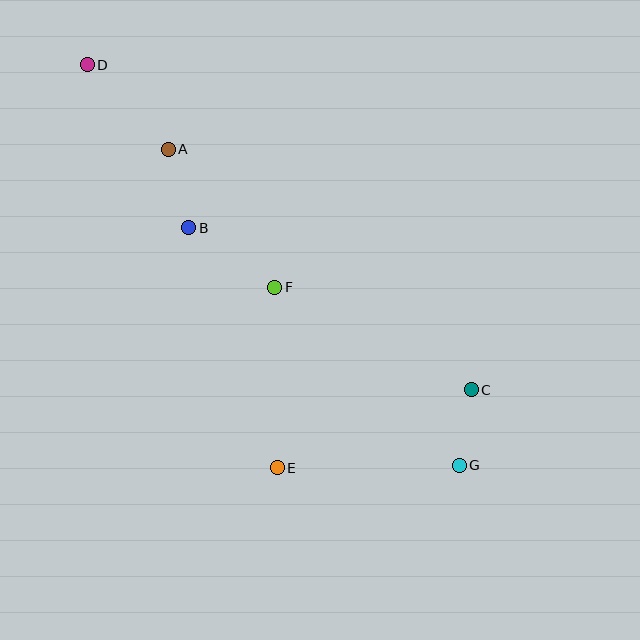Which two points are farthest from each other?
Points D and G are farthest from each other.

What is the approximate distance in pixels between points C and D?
The distance between C and D is approximately 503 pixels.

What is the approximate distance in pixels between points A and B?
The distance between A and B is approximately 81 pixels.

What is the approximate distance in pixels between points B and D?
The distance between B and D is approximately 192 pixels.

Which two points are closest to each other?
Points C and G are closest to each other.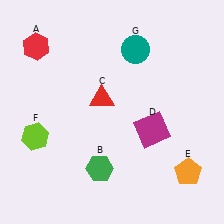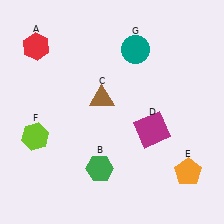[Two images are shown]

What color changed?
The triangle (C) changed from red in Image 1 to brown in Image 2.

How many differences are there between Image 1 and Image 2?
There is 1 difference between the two images.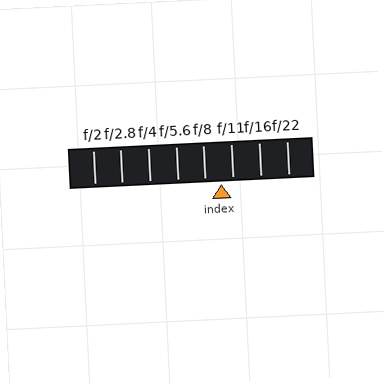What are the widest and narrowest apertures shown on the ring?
The widest aperture shown is f/2 and the narrowest is f/22.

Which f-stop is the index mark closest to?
The index mark is closest to f/11.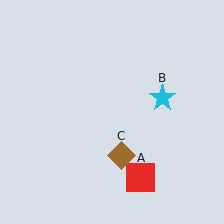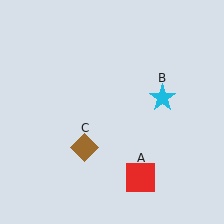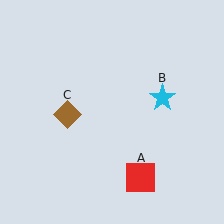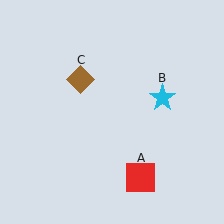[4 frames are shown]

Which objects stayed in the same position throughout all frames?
Red square (object A) and cyan star (object B) remained stationary.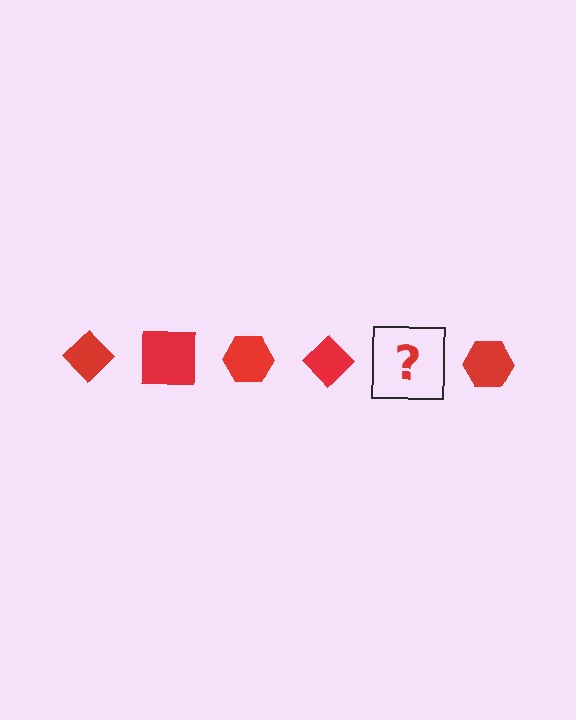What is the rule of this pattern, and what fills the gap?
The rule is that the pattern cycles through diamond, square, hexagon shapes in red. The gap should be filled with a red square.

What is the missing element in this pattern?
The missing element is a red square.